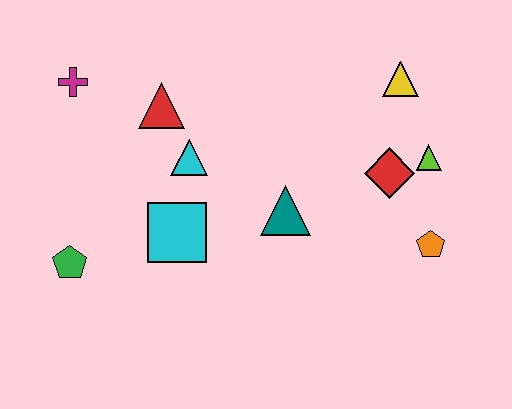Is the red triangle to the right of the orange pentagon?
No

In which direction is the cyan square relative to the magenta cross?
The cyan square is below the magenta cross.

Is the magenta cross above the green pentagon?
Yes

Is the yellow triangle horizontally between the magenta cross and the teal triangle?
No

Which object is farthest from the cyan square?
The yellow triangle is farthest from the cyan square.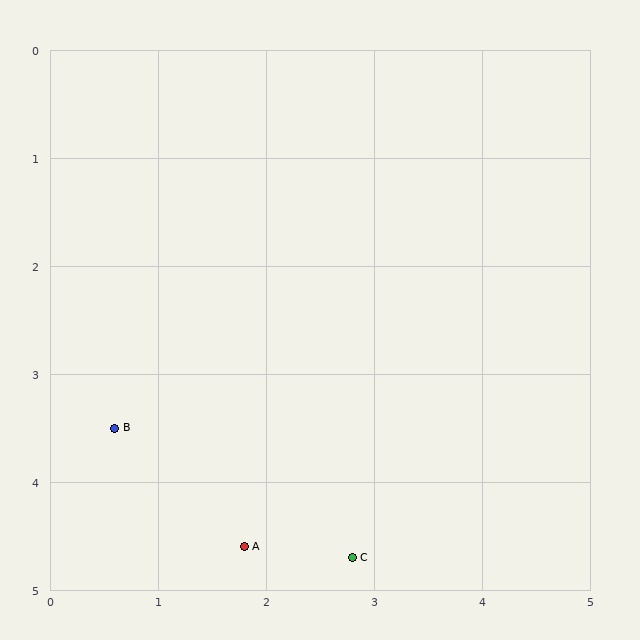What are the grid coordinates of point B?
Point B is at approximately (0.6, 3.5).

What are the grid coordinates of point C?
Point C is at approximately (2.8, 4.7).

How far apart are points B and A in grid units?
Points B and A are about 1.6 grid units apart.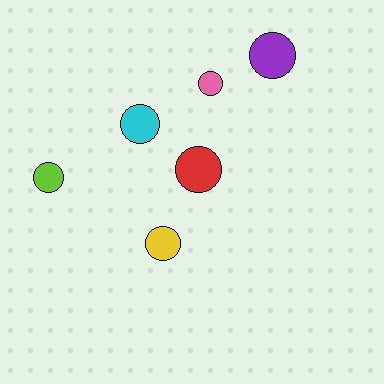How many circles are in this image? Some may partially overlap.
There are 6 circles.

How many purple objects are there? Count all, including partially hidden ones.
There is 1 purple object.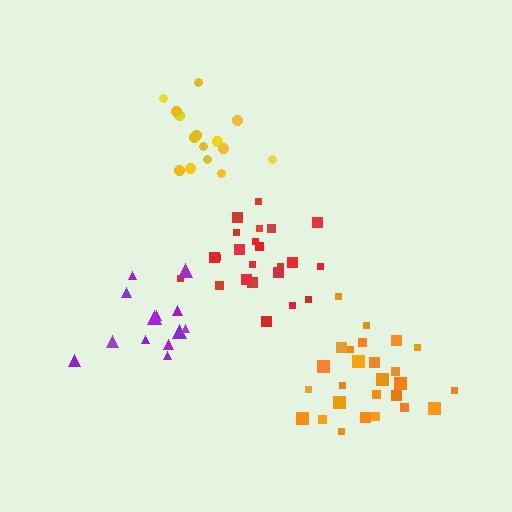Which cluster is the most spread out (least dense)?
Purple.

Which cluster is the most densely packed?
Yellow.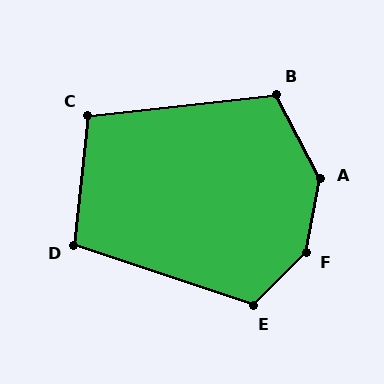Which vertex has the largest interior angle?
F, at approximately 146 degrees.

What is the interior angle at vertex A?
Approximately 142 degrees (obtuse).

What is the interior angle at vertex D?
Approximately 103 degrees (obtuse).